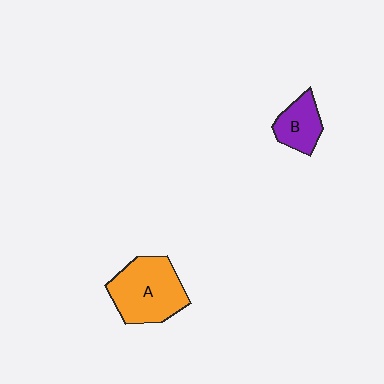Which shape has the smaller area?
Shape B (purple).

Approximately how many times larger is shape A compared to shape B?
Approximately 2.0 times.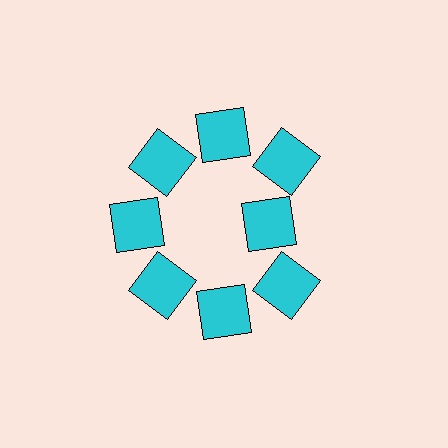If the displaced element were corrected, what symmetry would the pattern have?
It would have 8-fold rotational symmetry — the pattern would map onto itself every 45 degrees.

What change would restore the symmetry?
The symmetry would be restored by moving it outward, back onto the ring so that all 8 squares sit at equal angles and equal distance from the center.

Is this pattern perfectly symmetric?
No. The 8 cyan squares are arranged in a ring, but one element near the 3 o'clock position is pulled inward toward the center, breaking the 8-fold rotational symmetry.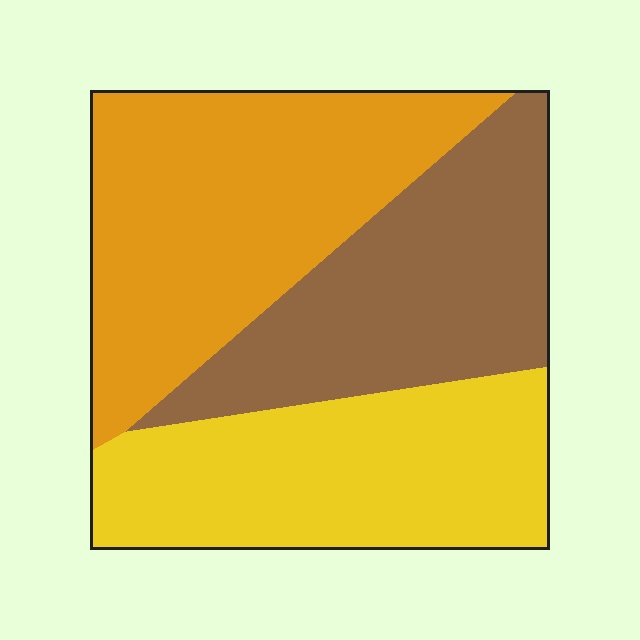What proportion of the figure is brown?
Brown covers 30% of the figure.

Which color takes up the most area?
Orange, at roughly 40%.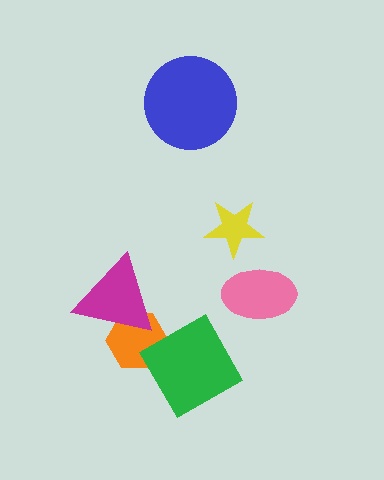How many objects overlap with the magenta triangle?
1 object overlaps with the magenta triangle.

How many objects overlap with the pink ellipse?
0 objects overlap with the pink ellipse.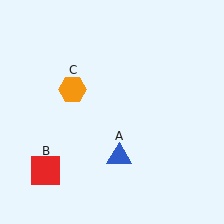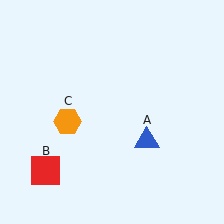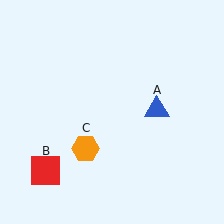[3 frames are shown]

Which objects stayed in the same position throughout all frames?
Red square (object B) remained stationary.